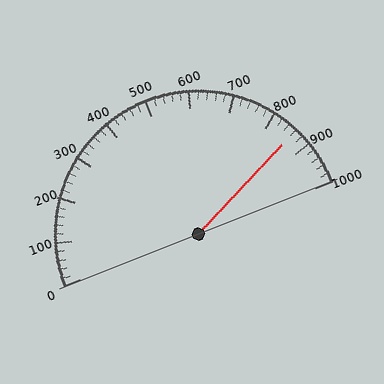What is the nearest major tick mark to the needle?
The nearest major tick mark is 900.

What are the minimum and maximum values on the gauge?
The gauge ranges from 0 to 1000.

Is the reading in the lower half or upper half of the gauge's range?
The reading is in the upper half of the range (0 to 1000).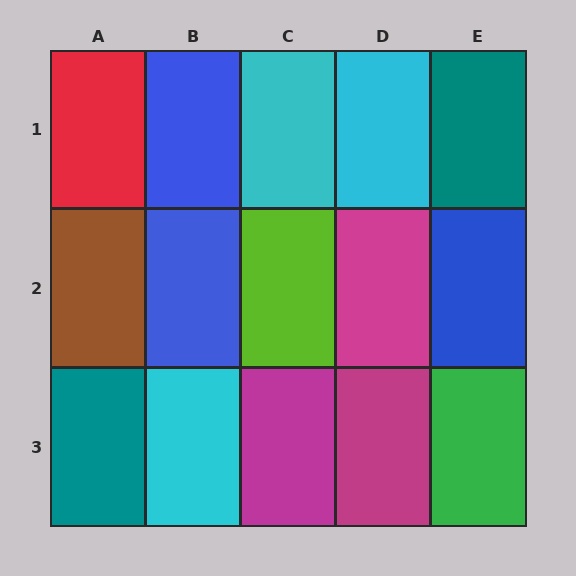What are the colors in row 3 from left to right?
Teal, cyan, magenta, magenta, green.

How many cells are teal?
2 cells are teal.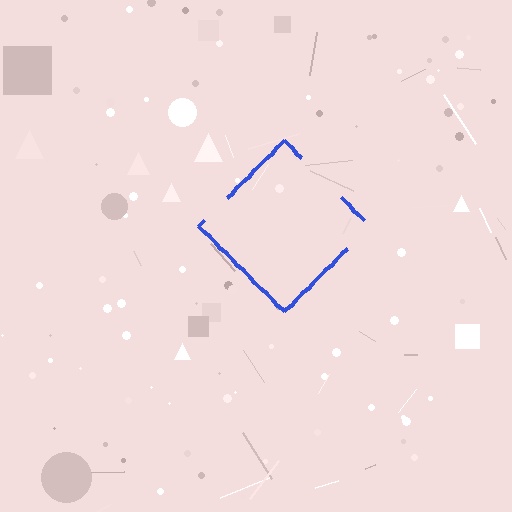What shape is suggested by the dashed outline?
The dashed outline suggests a diamond.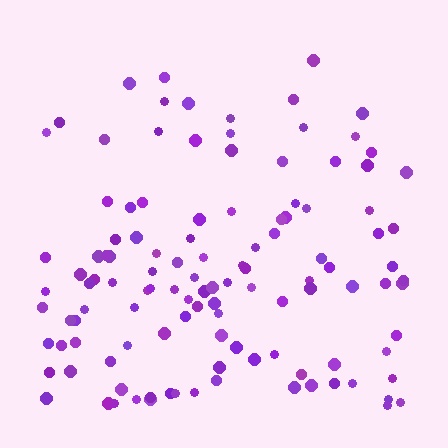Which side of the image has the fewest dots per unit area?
The top.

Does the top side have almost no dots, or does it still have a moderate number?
Still a moderate number, just noticeably fewer than the bottom.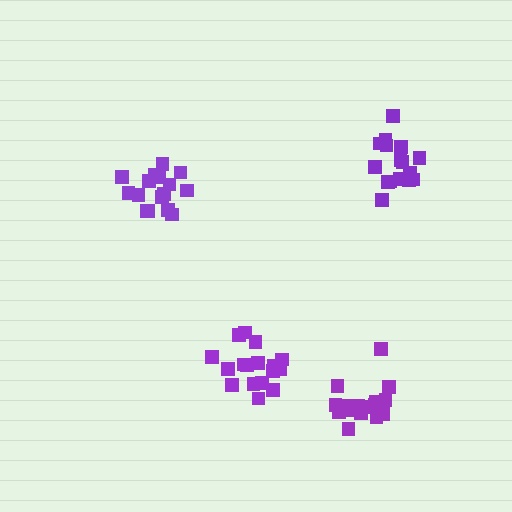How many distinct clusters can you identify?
There are 4 distinct clusters.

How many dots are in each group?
Group 1: 16 dots, Group 2: 17 dots, Group 3: 17 dots, Group 4: 17 dots (67 total).